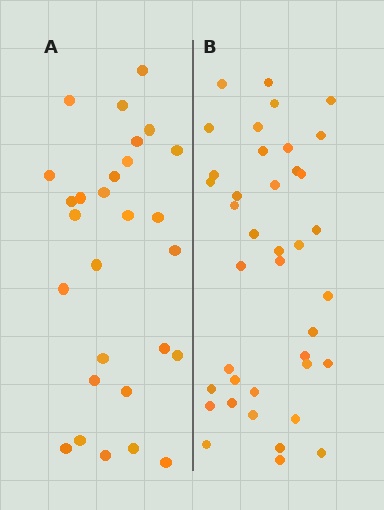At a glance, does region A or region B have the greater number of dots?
Region B (the right region) has more dots.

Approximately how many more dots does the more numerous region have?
Region B has roughly 12 or so more dots than region A.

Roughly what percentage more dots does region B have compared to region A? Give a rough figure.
About 40% more.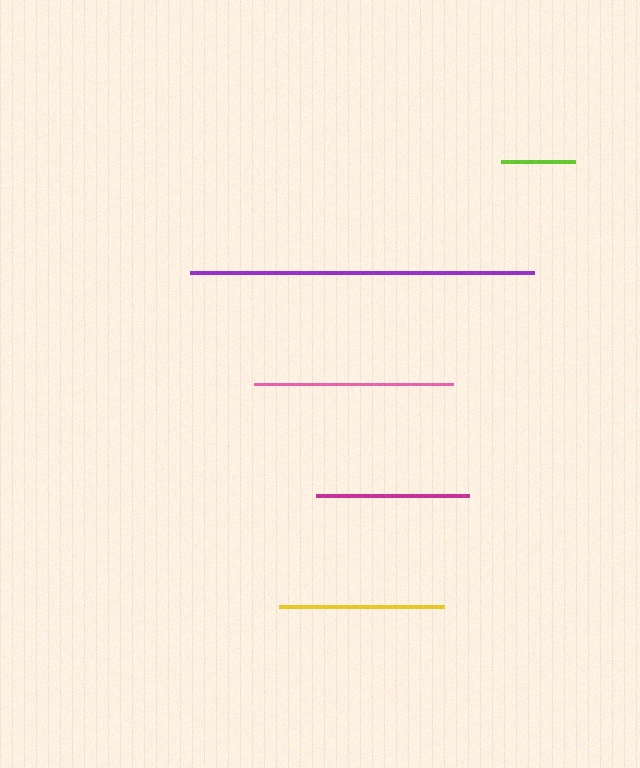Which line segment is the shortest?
The lime line is the shortest at approximately 74 pixels.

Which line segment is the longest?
The purple line is the longest at approximately 343 pixels.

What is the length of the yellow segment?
The yellow segment is approximately 165 pixels long.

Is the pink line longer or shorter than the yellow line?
The pink line is longer than the yellow line.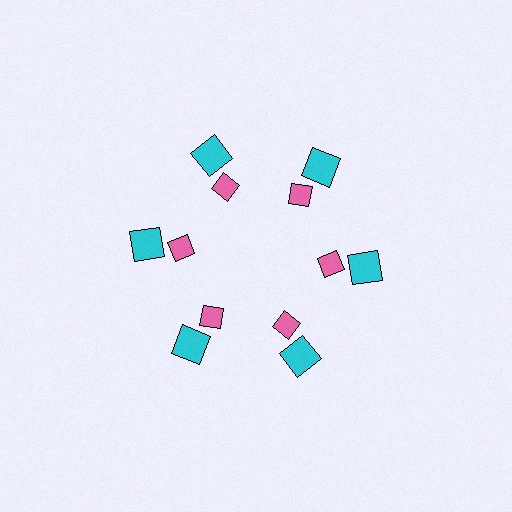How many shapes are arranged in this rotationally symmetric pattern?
There are 12 shapes, arranged in 6 groups of 2.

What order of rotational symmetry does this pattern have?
This pattern has 6-fold rotational symmetry.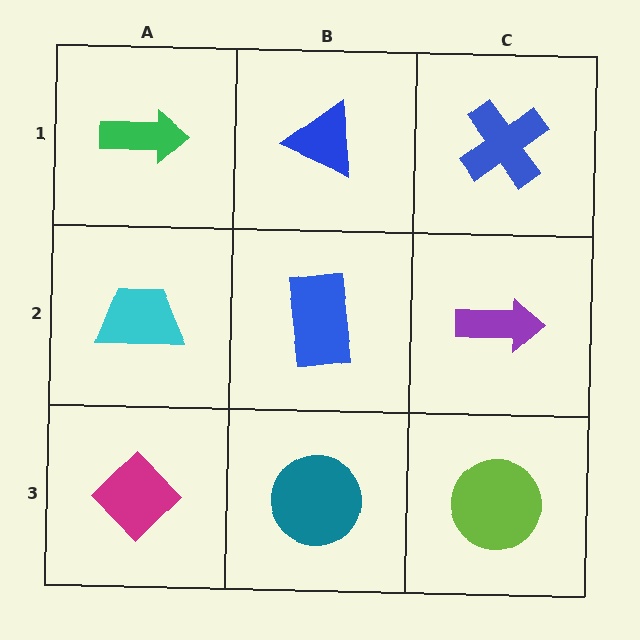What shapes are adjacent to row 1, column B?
A blue rectangle (row 2, column B), a green arrow (row 1, column A), a blue cross (row 1, column C).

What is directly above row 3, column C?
A purple arrow.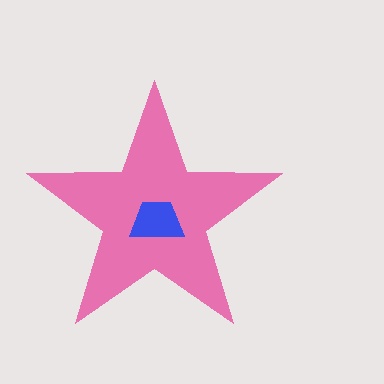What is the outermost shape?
The pink star.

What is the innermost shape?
The blue trapezoid.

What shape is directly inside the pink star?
The blue trapezoid.